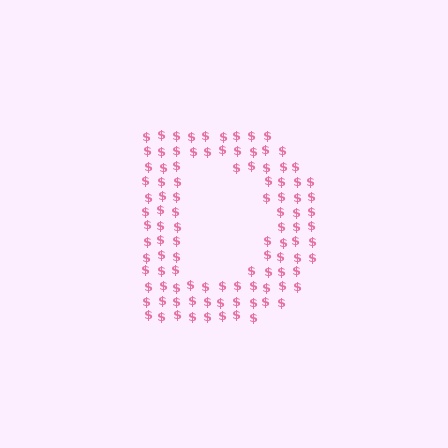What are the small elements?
The small elements are dollar signs.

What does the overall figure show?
The overall figure shows the letter D.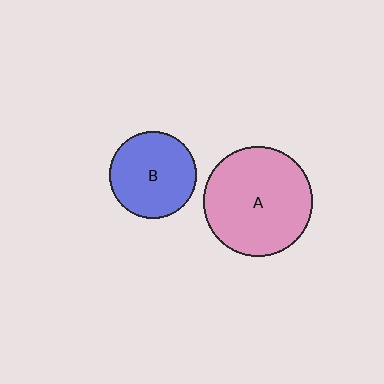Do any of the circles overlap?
No, none of the circles overlap.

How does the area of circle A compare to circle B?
Approximately 1.6 times.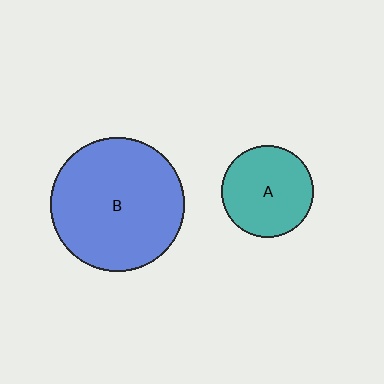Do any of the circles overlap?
No, none of the circles overlap.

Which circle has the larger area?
Circle B (blue).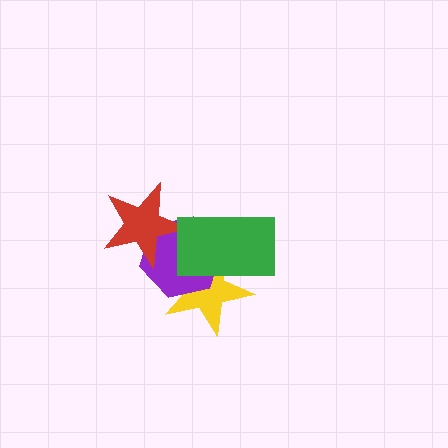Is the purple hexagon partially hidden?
Yes, it is partially covered by another shape.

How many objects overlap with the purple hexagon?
3 objects overlap with the purple hexagon.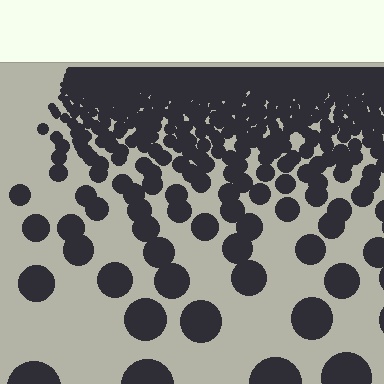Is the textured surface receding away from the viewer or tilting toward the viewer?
The surface is receding away from the viewer. Texture elements get smaller and denser toward the top.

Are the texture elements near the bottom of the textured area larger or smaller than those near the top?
Larger. Near the bottom, elements are closer to the viewer and appear at a bigger on-screen size.